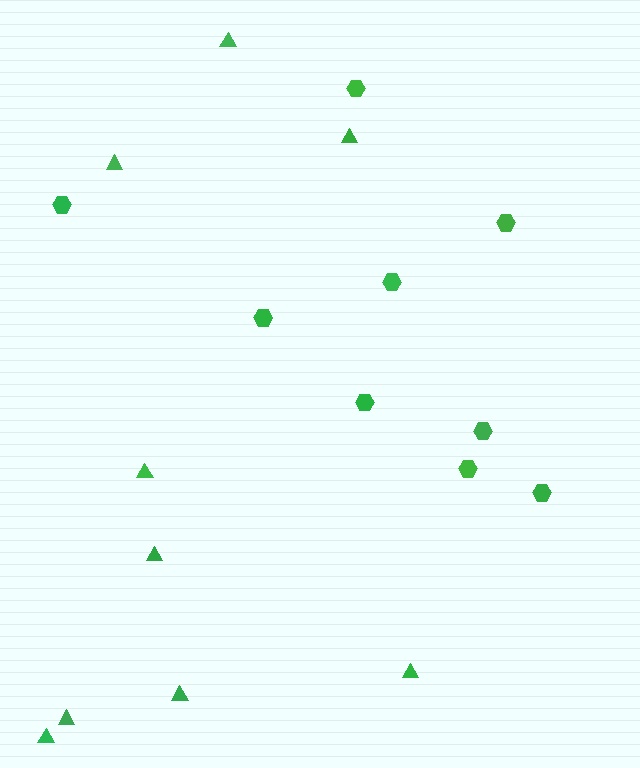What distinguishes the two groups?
There are 2 groups: one group of hexagons (9) and one group of triangles (9).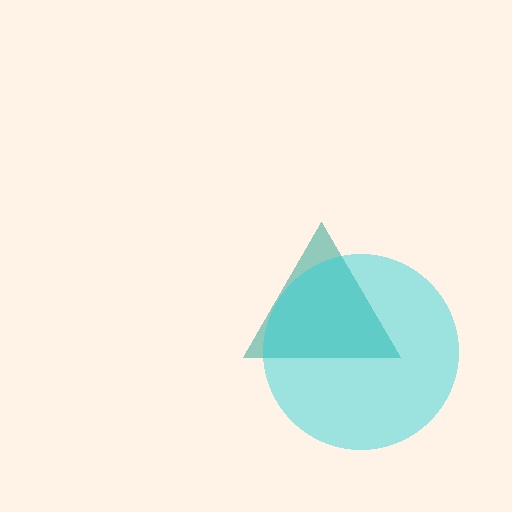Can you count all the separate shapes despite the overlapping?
Yes, there are 2 separate shapes.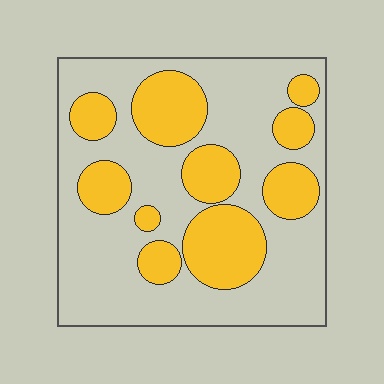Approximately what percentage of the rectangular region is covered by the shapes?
Approximately 35%.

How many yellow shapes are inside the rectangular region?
10.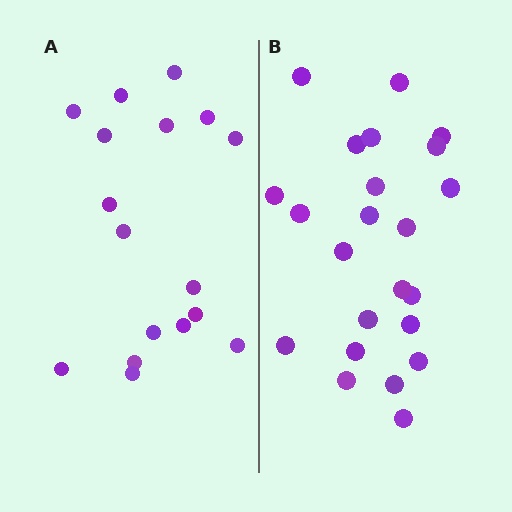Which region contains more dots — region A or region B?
Region B (the right region) has more dots.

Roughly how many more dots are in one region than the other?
Region B has about 6 more dots than region A.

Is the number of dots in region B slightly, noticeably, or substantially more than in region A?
Region B has noticeably more, but not dramatically so. The ratio is roughly 1.4 to 1.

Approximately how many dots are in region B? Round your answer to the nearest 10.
About 20 dots. (The exact count is 23, which rounds to 20.)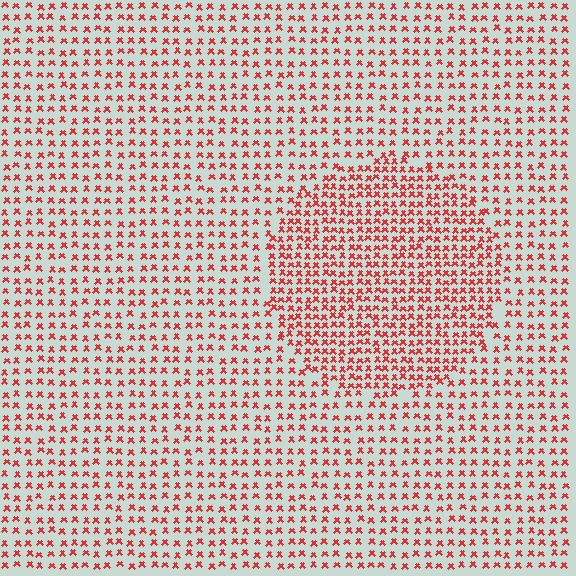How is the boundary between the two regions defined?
The boundary is defined by a change in element density (approximately 1.7x ratio). All elements are the same color, size, and shape.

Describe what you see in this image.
The image contains small red elements arranged at two different densities. A circle-shaped region is visible where the elements are more densely packed than the surrounding area.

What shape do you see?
I see a circle.